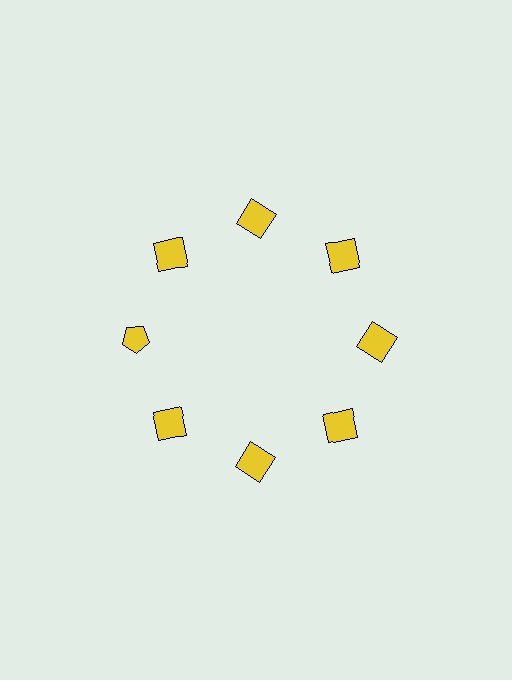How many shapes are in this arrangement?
There are 8 shapes arranged in a ring pattern.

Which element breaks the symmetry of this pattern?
The yellow pentagon at roughly the 9 o'clock position breaks the symmetry. All other shapes are yellow squares.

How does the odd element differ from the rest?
It has a different shape: pentagon instead of square.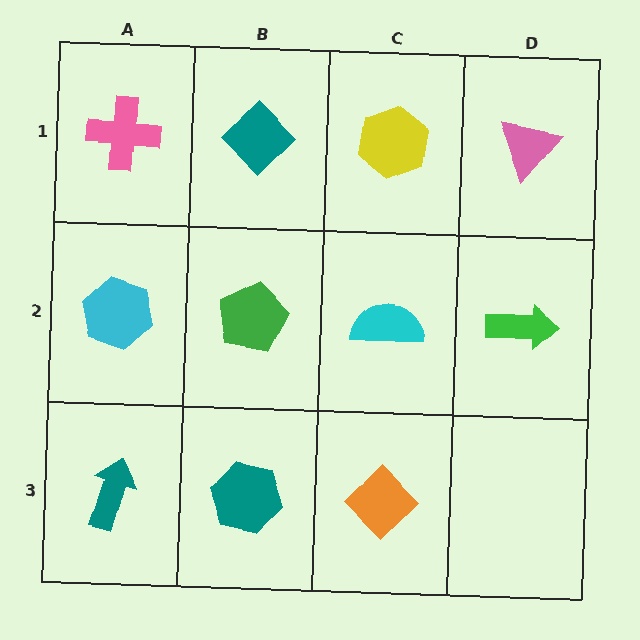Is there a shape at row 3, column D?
No, that cell is empty.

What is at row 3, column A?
A teal arrow.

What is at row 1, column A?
A pink cross.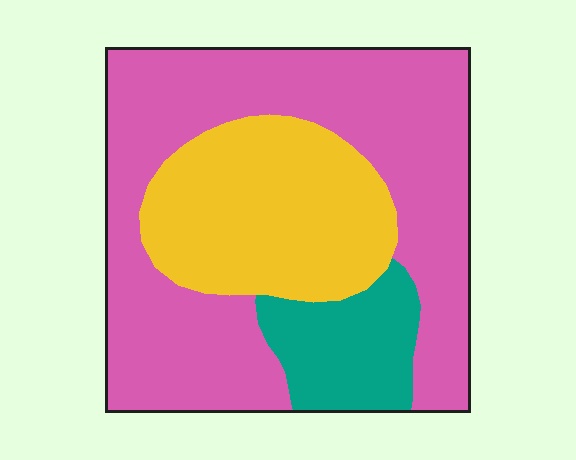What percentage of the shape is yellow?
Yellow covers around 30% of the shape.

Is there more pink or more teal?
Pink.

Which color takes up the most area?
Pink, at roughly 60%.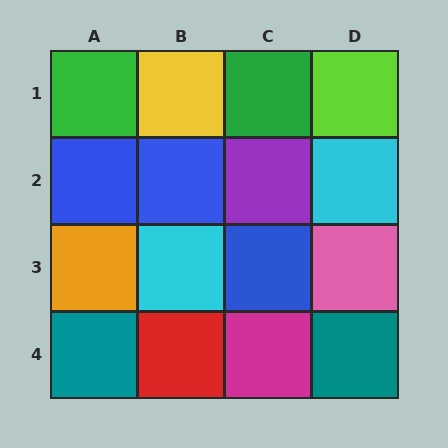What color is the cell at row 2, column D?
Cyan.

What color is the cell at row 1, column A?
Green.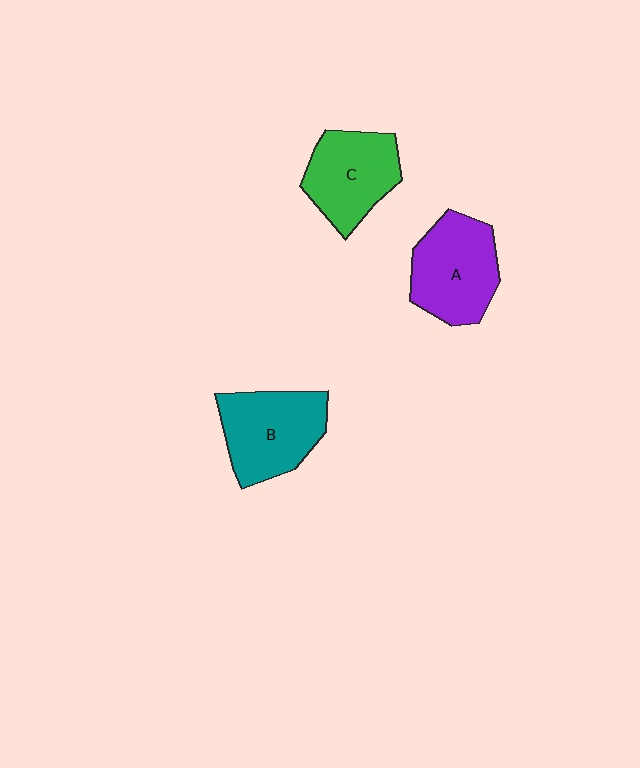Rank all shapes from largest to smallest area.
From largest to smallest: B (teal), A (purple), C (green).